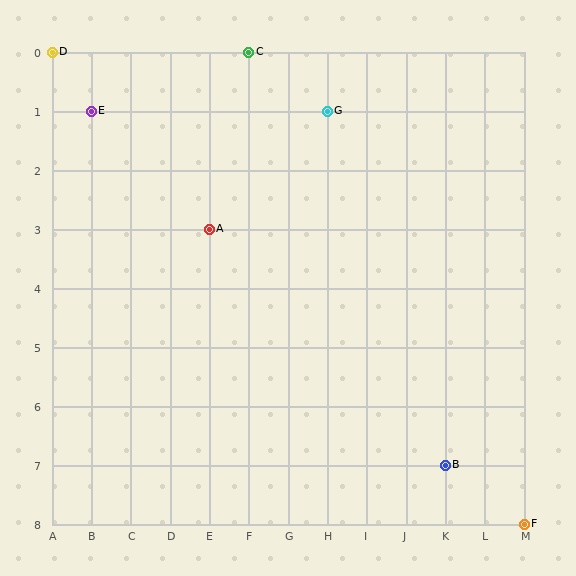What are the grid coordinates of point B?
Point B is at grid coordinates (K, 7).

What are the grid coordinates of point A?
Point A is at grid coordinates (E, 3).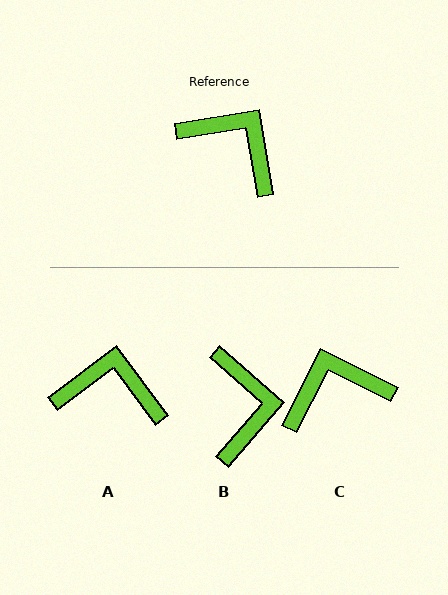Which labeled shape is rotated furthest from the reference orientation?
C, about 54 degrees away.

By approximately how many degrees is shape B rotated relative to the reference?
Approximately 51 degrees clockwise.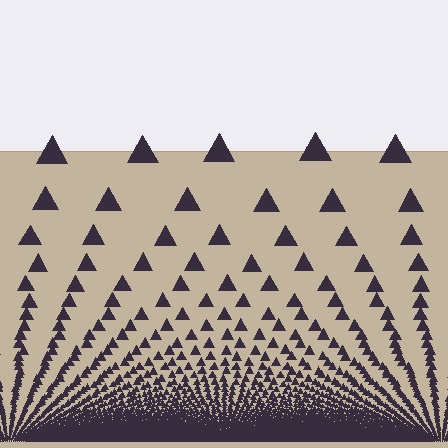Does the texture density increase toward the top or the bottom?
Density increases toward the bottom.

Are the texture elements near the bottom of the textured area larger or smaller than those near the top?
Smaller. The gradient is inverted — elements near the bottom are smaller and denser.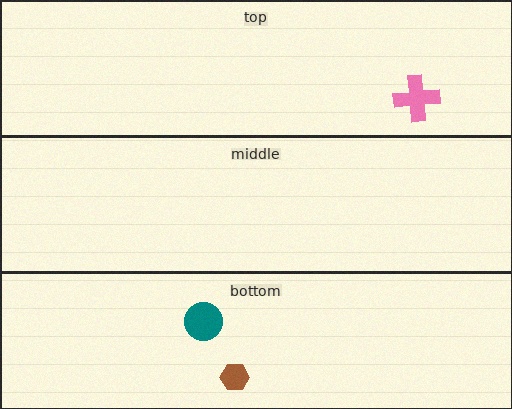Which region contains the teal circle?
The bottom region.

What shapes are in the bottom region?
The brown hexagon, the teal circle.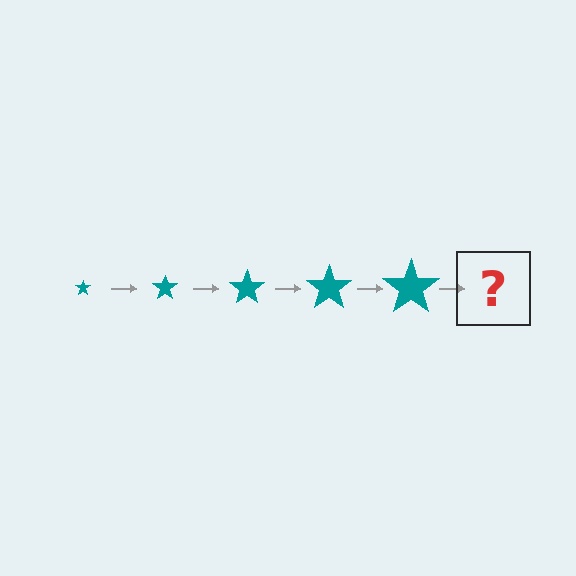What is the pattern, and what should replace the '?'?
The pattern is that the star gets progressively larger each step. The '?' should be a teal star, larger than the previous one.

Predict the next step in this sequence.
The next step is a teal star, larger than the previous one.